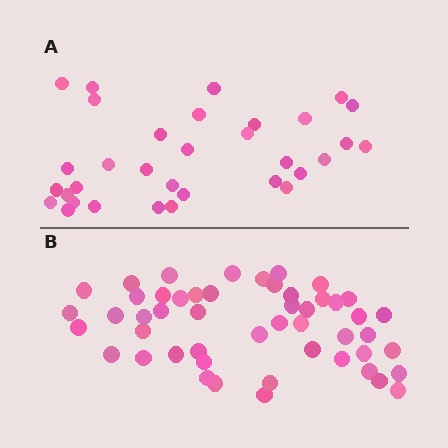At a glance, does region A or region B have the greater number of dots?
Region B (the bottom region) has more dots.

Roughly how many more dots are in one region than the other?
Region B has approximately 15 more dots than region A.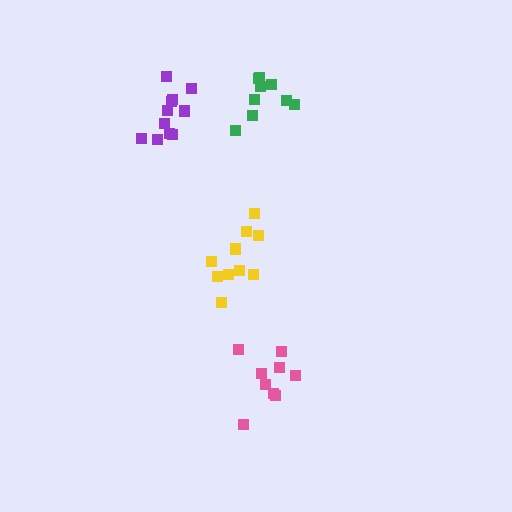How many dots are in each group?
Group 1: 12 dots, Group 2: 9 dots, Group 3: 9 dots, Group 4: 10 dots (40 total).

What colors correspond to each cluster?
The clusters are colored: purple, green, pink, yellow.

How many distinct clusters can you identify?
There are 4 distinct clusters.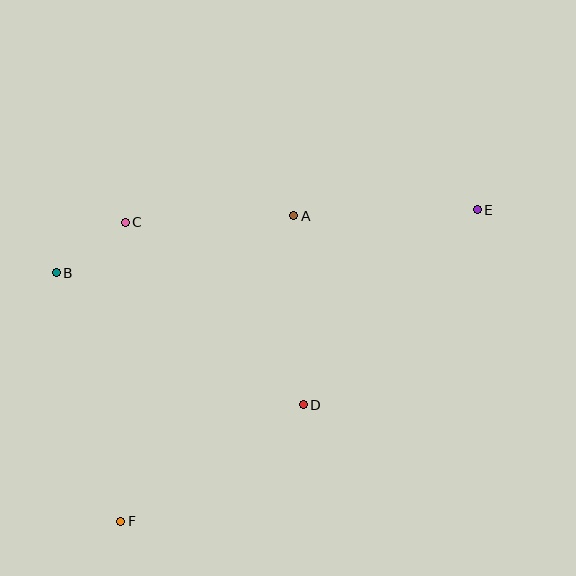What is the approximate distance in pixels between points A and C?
The distance between A and C is approximately 168 pixels.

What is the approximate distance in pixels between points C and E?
The distance between C and E is approximately 352 pixels.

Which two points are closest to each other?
Points B and C are closest to each other.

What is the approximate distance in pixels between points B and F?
The distance between B and F is approximately 257 pixels.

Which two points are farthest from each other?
Points E and F are farthest from each other.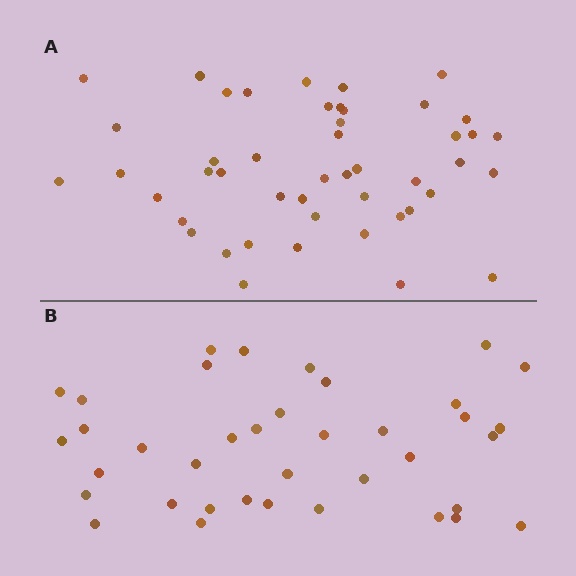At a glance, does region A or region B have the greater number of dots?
Region A (the top region) has more dots.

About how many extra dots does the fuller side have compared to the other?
Region A has roughly 8 or so more dots than region B.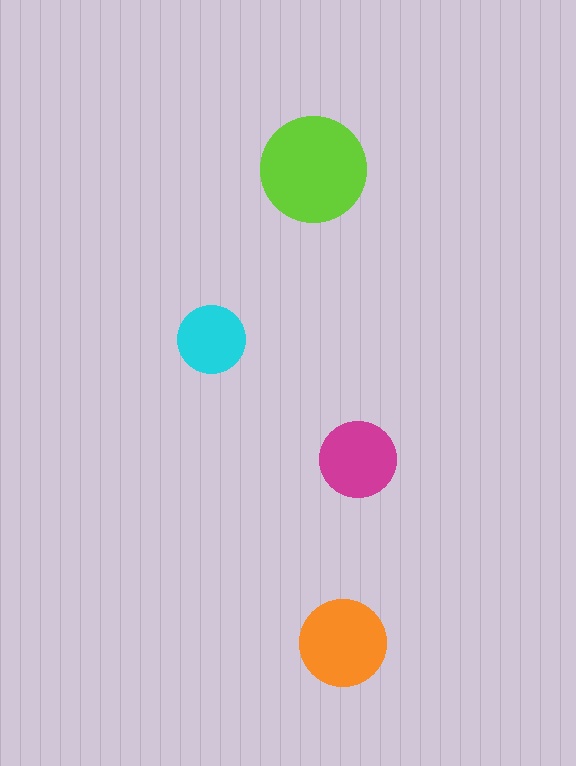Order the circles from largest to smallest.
the lime one, the orange one, the magenta one, the cyan one.